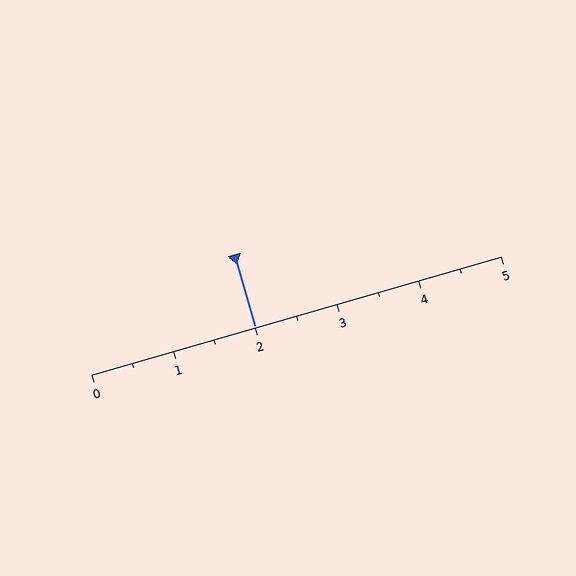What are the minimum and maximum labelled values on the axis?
The axis runs from 0 to 5.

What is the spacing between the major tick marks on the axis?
The major ticks are spaced 1 apart.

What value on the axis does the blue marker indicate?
The marker indicates approximately 2.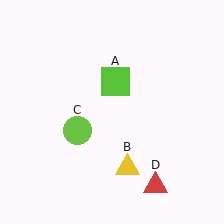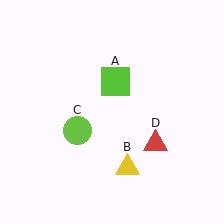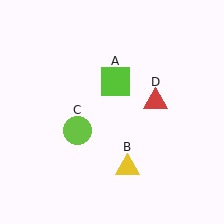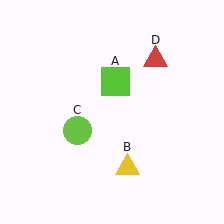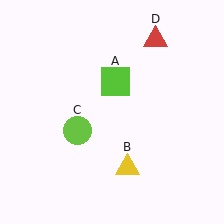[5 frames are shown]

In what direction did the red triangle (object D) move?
The red triangle (object D) moved up.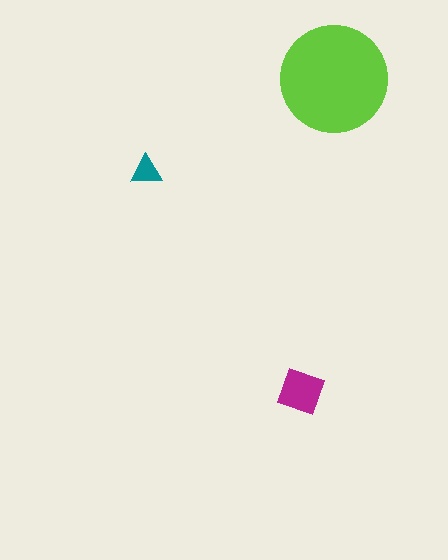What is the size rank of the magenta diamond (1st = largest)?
2nd.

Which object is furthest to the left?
The teal triangle is leftmost.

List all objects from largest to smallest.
The lime circle, the magenta diamond, the teal triangle.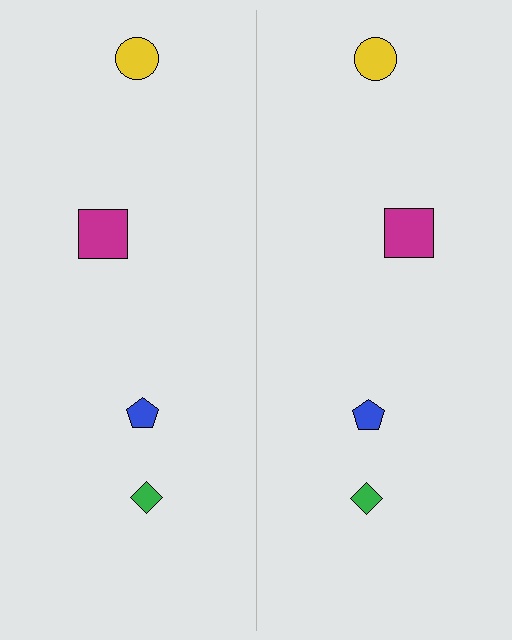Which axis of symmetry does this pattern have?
The pattern has a vertical axis of symmetry running through the center of the image.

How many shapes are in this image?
There are 8 shapes in this image.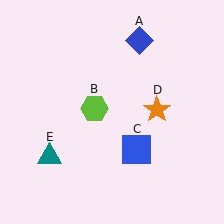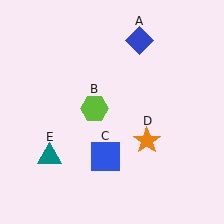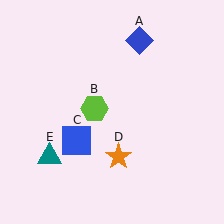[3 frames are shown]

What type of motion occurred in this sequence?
The blue square (object C), orange star (object D) rotated clockwise around the center of the scene.